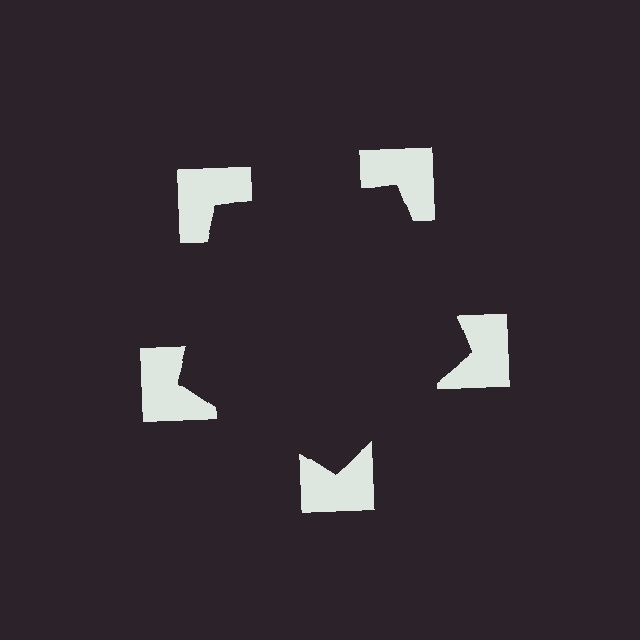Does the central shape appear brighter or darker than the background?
It typically appears slightly darker than the background, even though no actual brightness change is drawn.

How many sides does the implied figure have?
5 sides.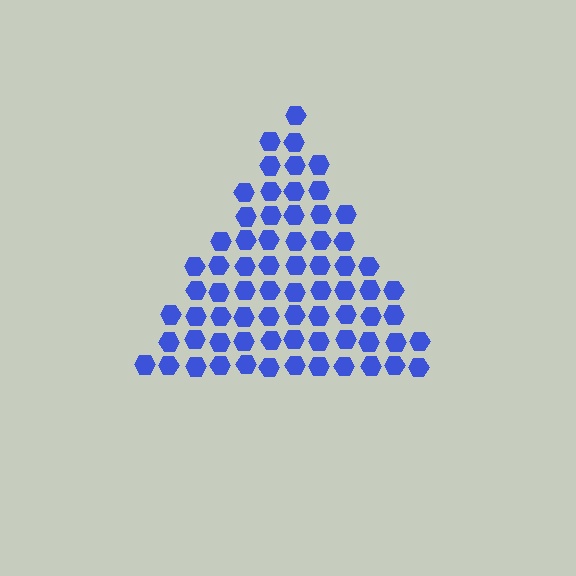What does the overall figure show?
The overall figure shows a triangle.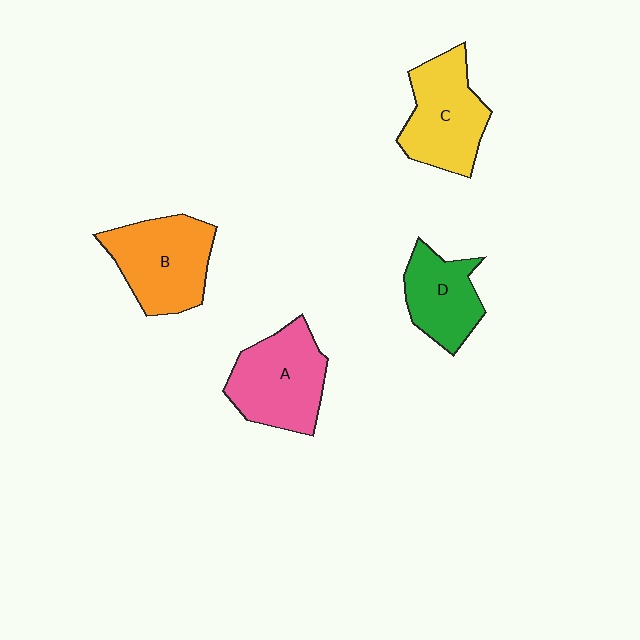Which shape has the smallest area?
Shape D (green).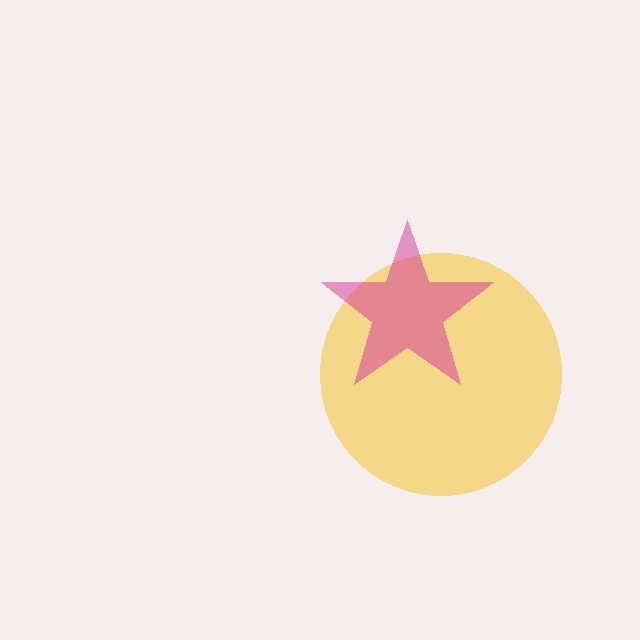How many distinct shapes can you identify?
There are 2 distinct shapes: a yellow circle, a magenta star.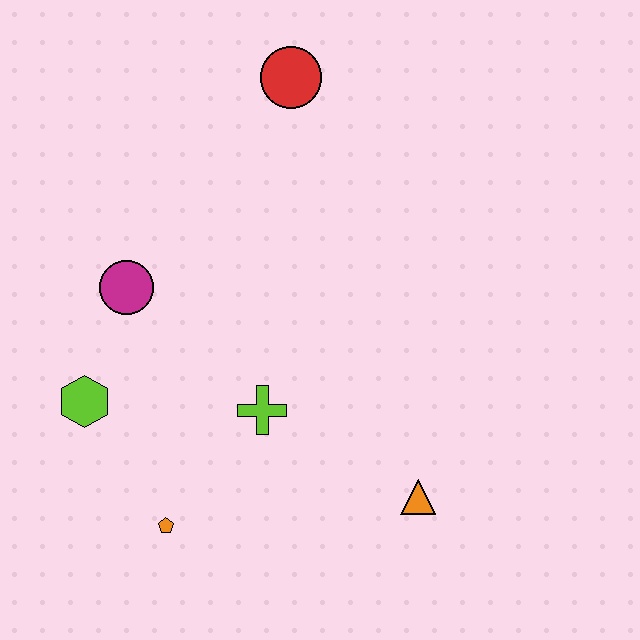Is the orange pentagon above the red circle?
No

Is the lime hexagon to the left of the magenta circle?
Yes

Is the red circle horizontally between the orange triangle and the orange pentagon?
Yes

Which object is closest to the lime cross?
The orange pentagon is closest to the lime cross.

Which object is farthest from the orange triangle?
The red circle is farthest from the orange triangle.